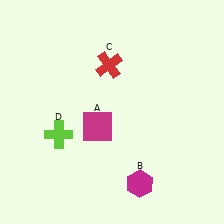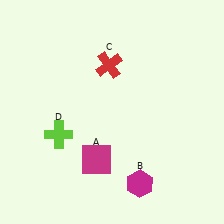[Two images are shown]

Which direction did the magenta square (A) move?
The magenta square (A) moved down.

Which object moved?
The magenta square (A) moved down.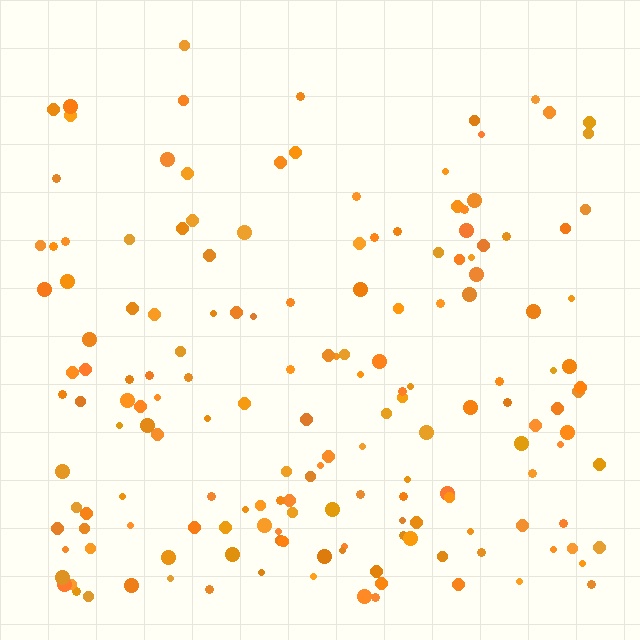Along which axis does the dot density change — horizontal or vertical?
Vertical.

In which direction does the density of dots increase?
From top to bottom, with the bottom side densest.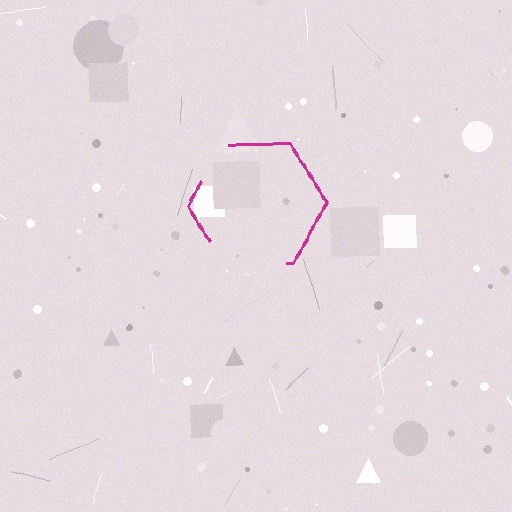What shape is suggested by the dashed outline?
The dashed outline suggests a hexagon.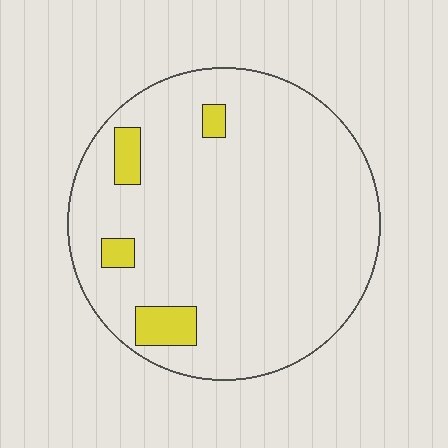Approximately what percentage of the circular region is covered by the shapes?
Approximately 10%.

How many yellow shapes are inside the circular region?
4.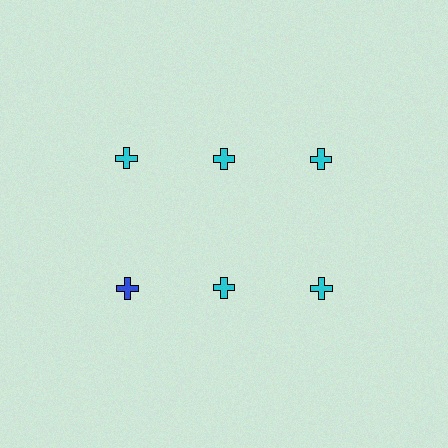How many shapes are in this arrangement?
There are 6 shapes arranged in a grid pattern.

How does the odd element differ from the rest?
It has a different color: blue instead of cyan.